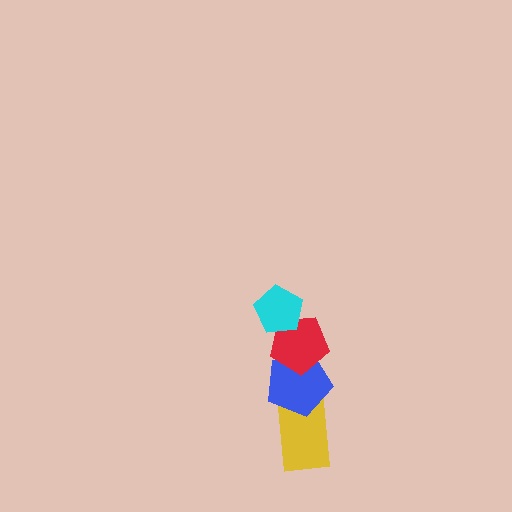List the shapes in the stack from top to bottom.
From top to bottom: the cyan pentagon, the red pentagon, the blue pentagon, the yellow rectangle.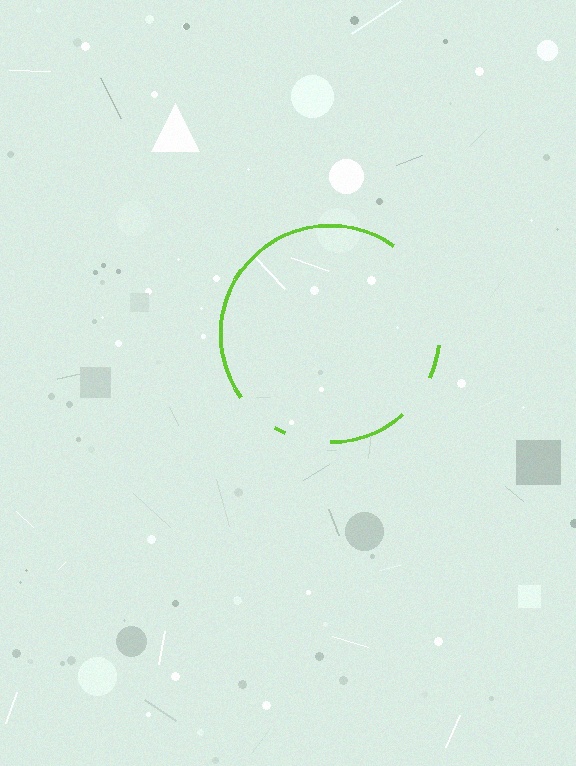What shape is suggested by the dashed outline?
The dashed outline suggests a circle.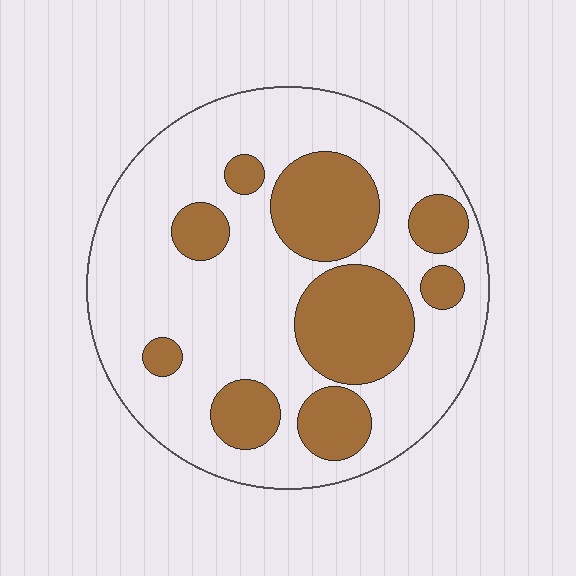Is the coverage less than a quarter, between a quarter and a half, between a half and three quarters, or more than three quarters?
Between a quarter and a half.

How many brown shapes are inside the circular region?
9.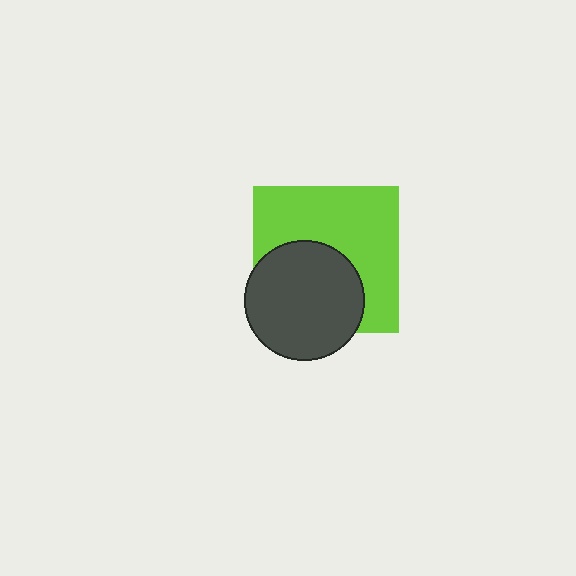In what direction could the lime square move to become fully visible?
The lime square could move up. That would shift it out from behind the dark gray circle entirely.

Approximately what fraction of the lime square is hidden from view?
Roughly 42% of the lime square is hidden behind the dark gray circle.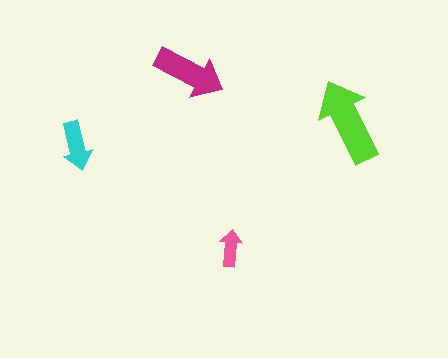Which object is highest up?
The magenta arrow is topmost.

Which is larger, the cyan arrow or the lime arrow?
The lime one.